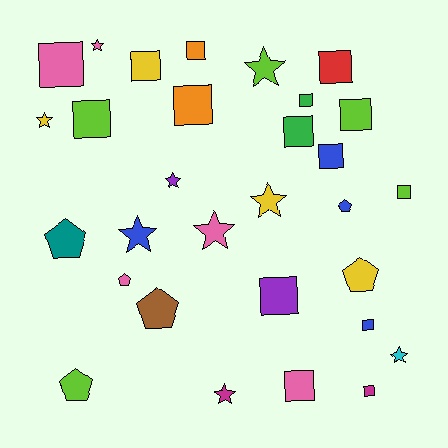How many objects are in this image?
There are 30 objects.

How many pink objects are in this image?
There are 5 pink objects.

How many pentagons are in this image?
There are 6 pentagons.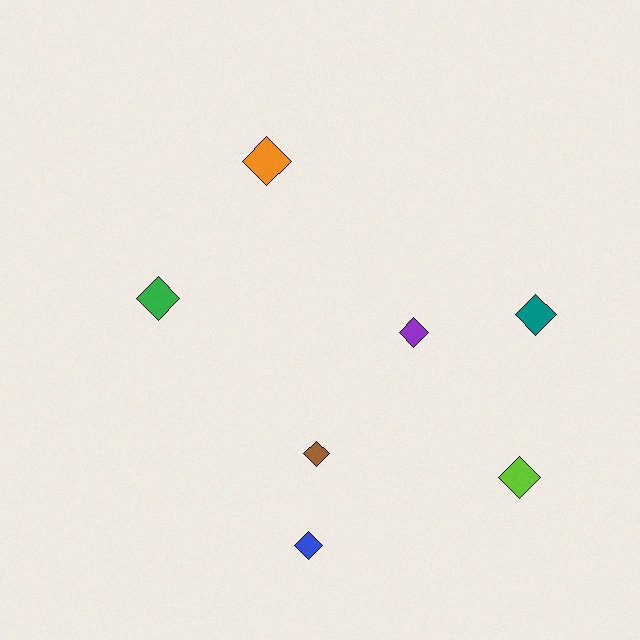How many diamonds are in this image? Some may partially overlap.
There are 7 diamonds.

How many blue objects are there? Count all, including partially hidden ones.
There is 1 blue object.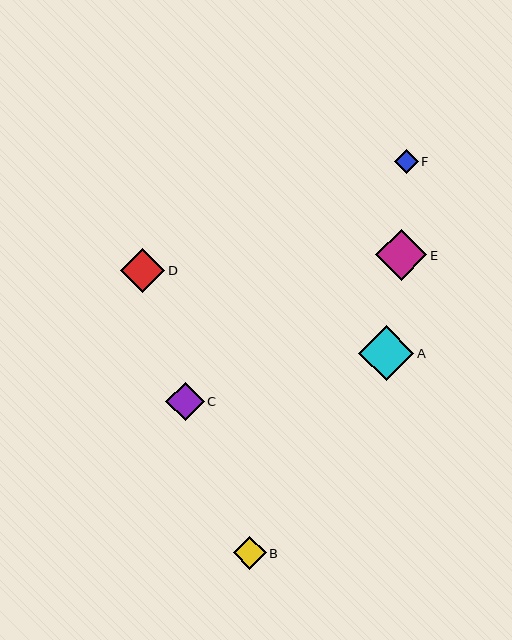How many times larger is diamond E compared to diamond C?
Diamond E is approximately 1.3 times the size of diamond C.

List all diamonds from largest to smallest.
From largest to smallest: A, E, D, C, B, F.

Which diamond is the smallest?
Diamond F is the smallest with a size of approximately 24 pixels.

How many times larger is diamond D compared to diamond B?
Diamond D is approximately 1.3 times the size of diamond B.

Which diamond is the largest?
Diamond A is the largest with a size of approximately 55 pixels.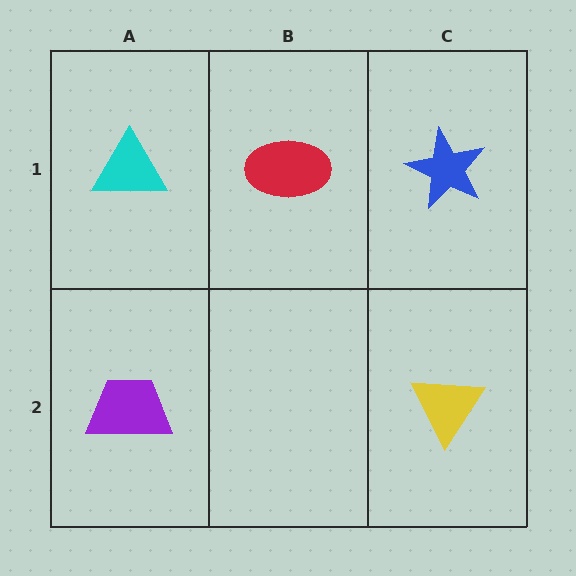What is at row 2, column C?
A yellow triangle.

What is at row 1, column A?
A cyan triangle.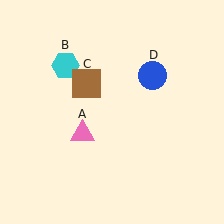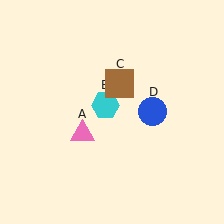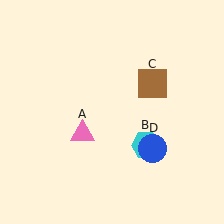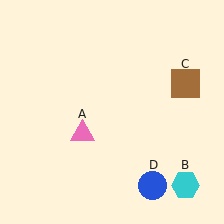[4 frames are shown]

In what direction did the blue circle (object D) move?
The blue circle (object D) moved down.